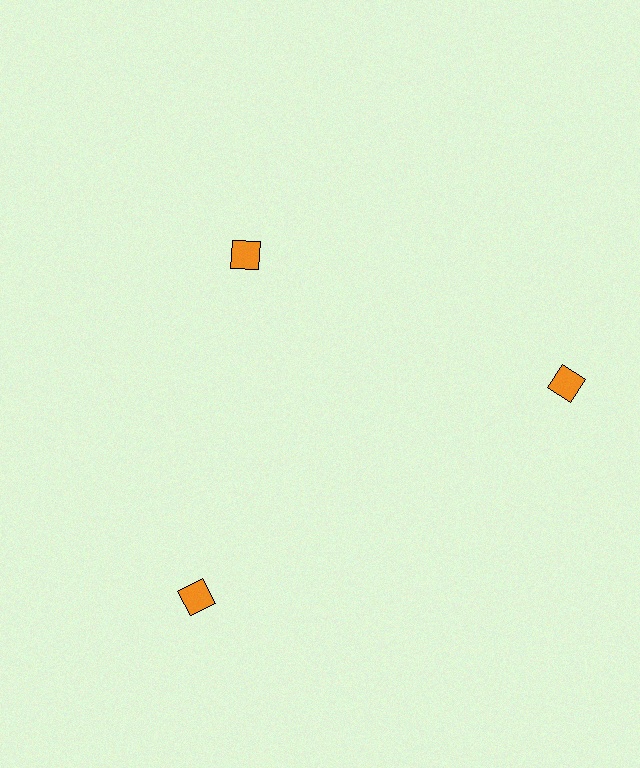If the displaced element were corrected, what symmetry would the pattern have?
It would have 3-fold rotational symmetry — the pattern would map onto itself every 120 degrees.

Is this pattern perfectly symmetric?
No. The 3 orange diamonds are arranged in a ring, but one element near the 11 o'clock position is pulled inward toward the center, breaking the 3-fold rotational symmetry.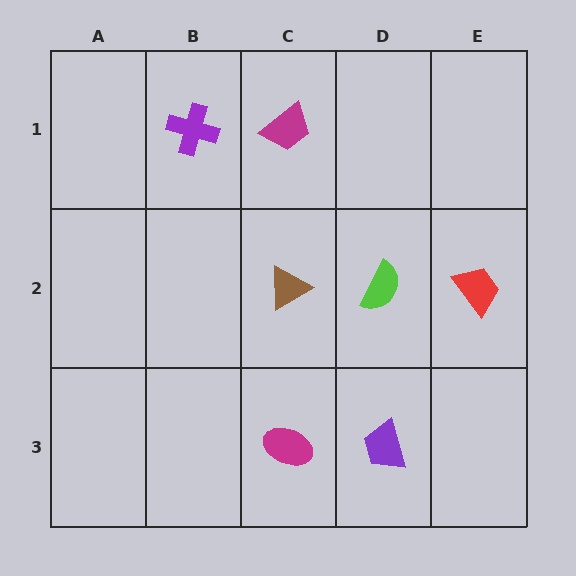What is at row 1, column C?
A magenta trapezoid.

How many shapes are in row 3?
2 shapes.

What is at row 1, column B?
A purple cross.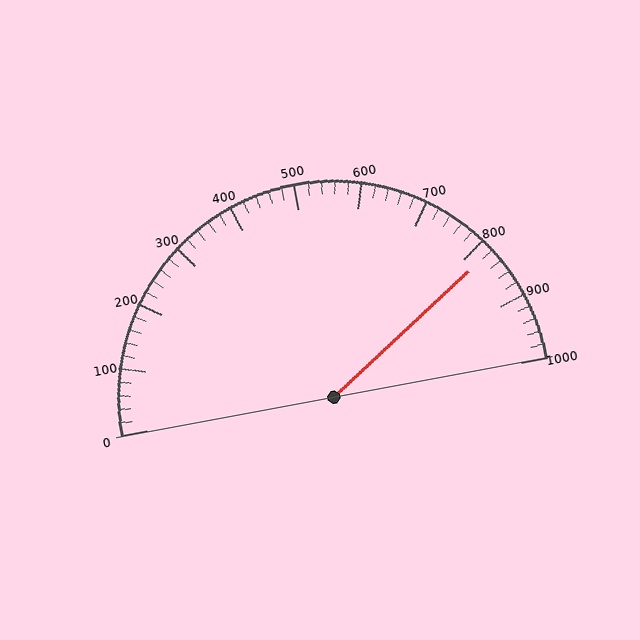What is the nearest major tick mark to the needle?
The nearest major tick mark is 800.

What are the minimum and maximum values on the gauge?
The gauge ranges from 0 to 1000.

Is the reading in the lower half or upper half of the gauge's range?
The reading is in the upper half of the range (0 to 1000).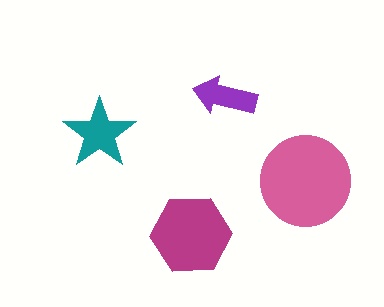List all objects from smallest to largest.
The purple arrow, the teal star, the magenta hexagon, the pink circle.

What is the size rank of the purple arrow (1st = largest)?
4th.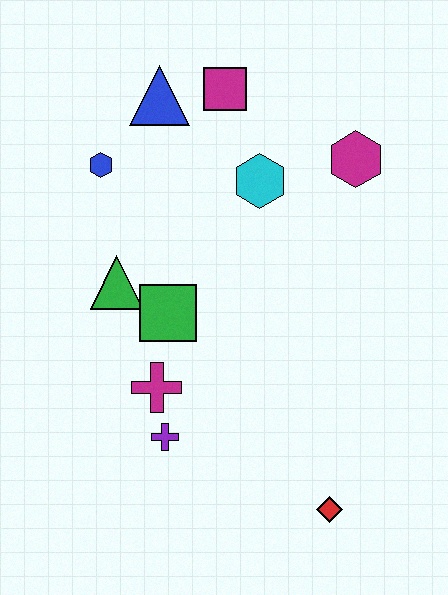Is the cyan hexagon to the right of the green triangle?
Yes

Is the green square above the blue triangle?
No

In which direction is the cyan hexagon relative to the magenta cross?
The cyan hexagon is above the magenta cross.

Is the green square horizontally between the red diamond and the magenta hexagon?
No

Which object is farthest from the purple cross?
The magenta square is farthest from the purple cross.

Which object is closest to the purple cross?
The magenta cross is closest to the purple cross.